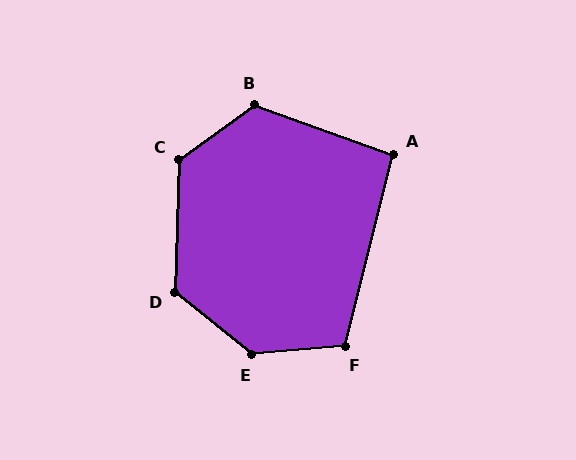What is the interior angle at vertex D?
Approximately 127 degrees (obtuse).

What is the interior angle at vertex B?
Approximately 124 degrees (obtuse).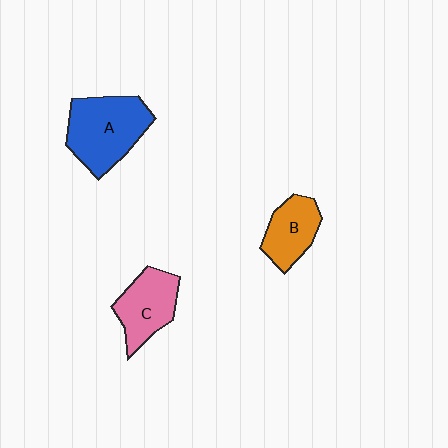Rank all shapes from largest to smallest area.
From largest to smallest: A (blue), C (pink), B (orange).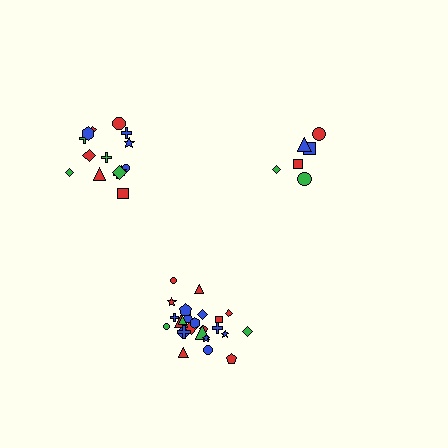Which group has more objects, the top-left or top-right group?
The top-left group.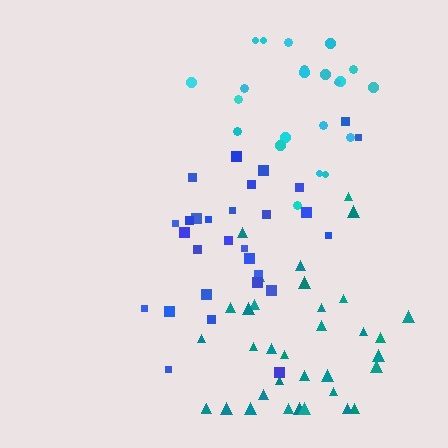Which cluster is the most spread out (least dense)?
Blue.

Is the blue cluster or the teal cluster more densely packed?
Teal.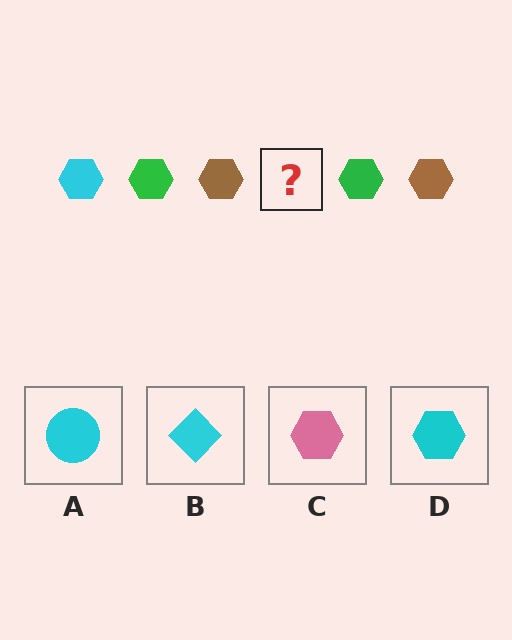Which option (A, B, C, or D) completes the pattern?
D.